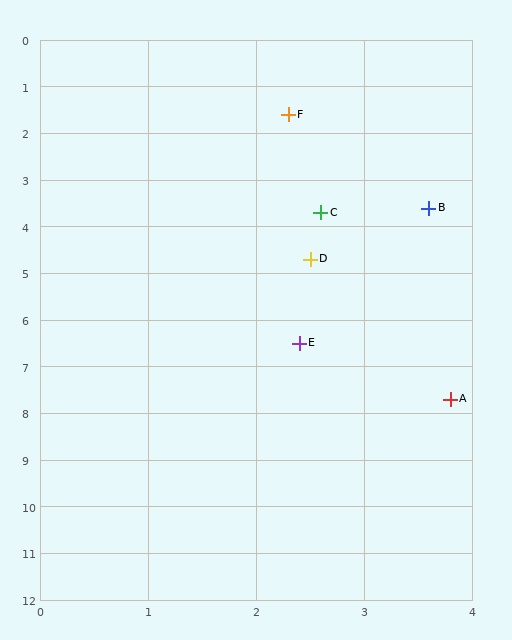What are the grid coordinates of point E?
Point E is at approximately (2.4, 6.5).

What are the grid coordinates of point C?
Point C is at approximately (2.6, 3.7).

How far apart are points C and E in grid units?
Points C and E are about 2.8 grid units apart.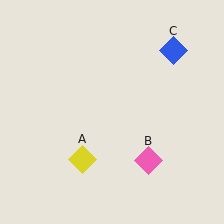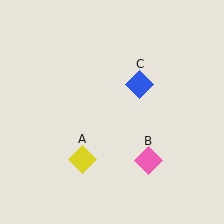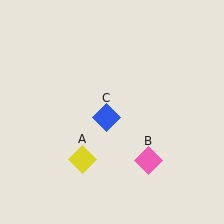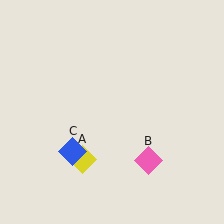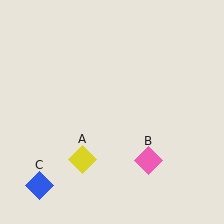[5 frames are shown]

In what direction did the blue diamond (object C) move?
The blue diamond (object C) moved down and to the left.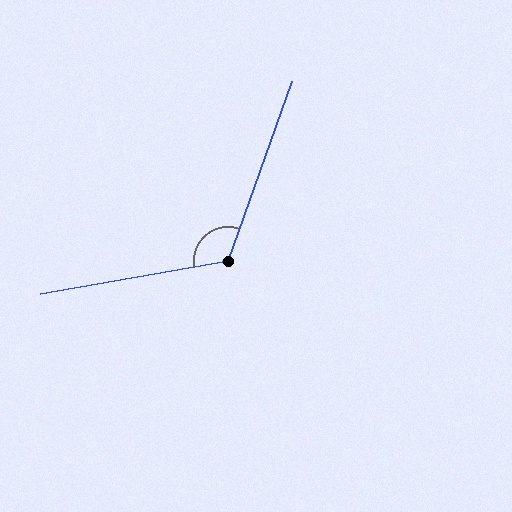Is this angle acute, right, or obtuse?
It is obtuse.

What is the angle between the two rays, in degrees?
Approximately 120 degrees.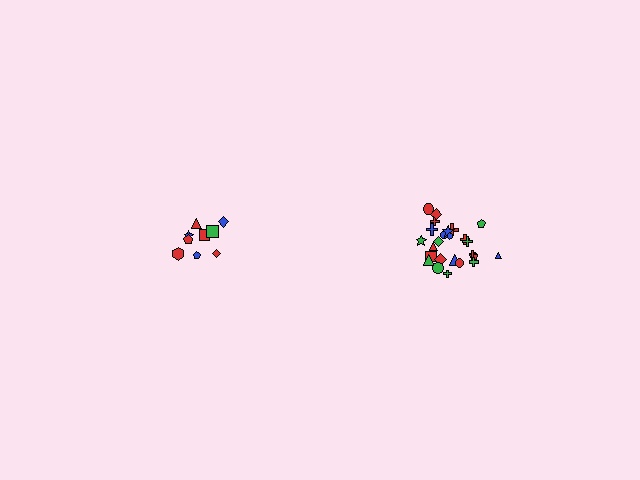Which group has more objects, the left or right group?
The right group.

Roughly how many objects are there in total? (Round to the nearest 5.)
Roughly 35 objects in total.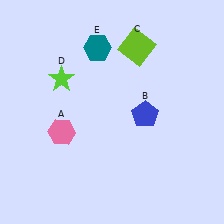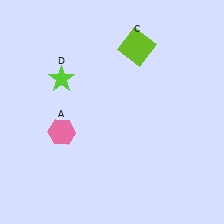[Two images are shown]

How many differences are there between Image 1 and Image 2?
There are 2 differences between the two images.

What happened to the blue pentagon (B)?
The blue pentagon (B) was removed in Image 2. It was in the bottom-right area of Image 1.